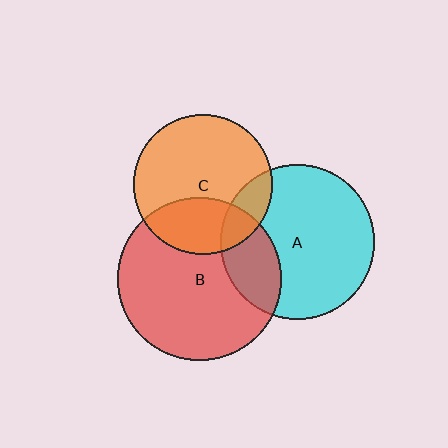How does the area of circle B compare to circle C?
Approximately 1.4 times.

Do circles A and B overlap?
Yes.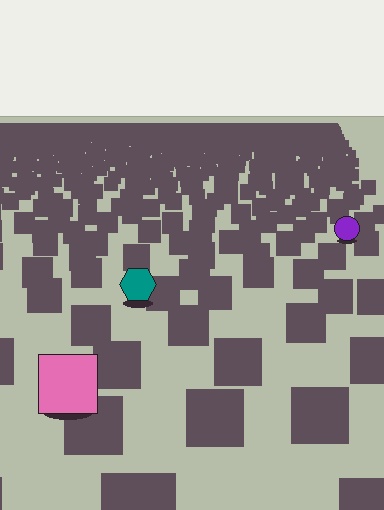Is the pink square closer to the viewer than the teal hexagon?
Yes. The pink square is closer — you can tell from the texture gradient: the ground texture is coarser near it.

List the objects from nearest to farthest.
From nearest to farthest: the pink square, the teal hexagon, the purple circle.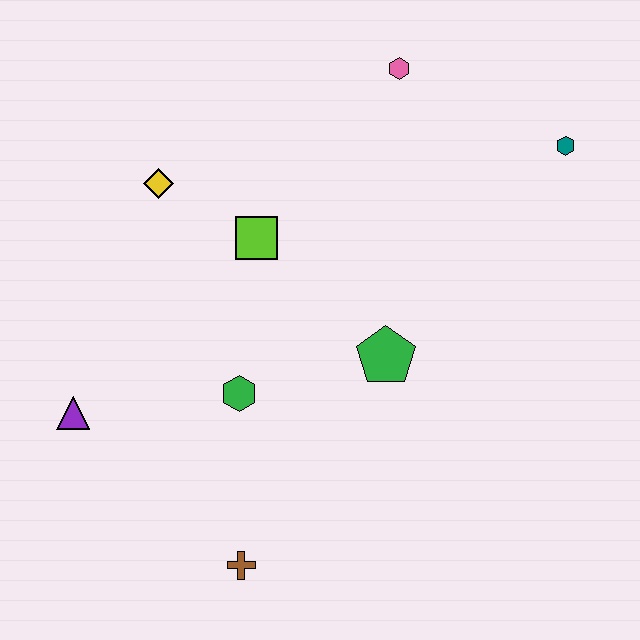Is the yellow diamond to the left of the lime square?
Yes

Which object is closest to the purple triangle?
The green hexagon is closest to the purple triangle.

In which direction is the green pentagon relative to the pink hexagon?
The green pentagon is below the pink hexagon.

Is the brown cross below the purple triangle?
Yes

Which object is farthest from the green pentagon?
The purple triangle is farthest from the green pentagon.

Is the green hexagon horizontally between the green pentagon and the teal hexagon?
No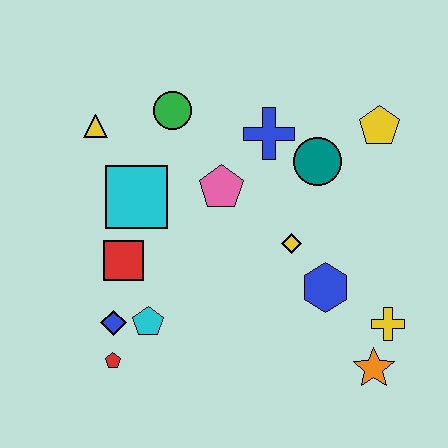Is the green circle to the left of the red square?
No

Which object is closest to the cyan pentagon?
The blue diamond is closest to the cyan pentagon.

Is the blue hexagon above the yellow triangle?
No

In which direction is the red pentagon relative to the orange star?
The red pentagon is to the left of the orange star.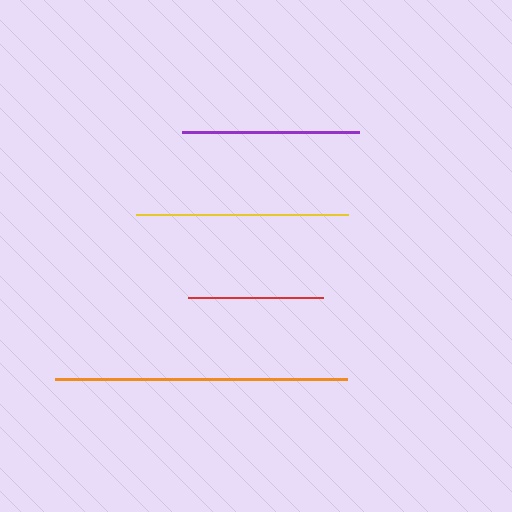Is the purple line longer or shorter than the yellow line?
The yellow line is longer than the purple line.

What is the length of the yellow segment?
The yellow segment is approximately 212 pixels long.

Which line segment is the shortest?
The red line is the shortest at approximately 135 pixels.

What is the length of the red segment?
The red segment is approximately 135 pixels long.